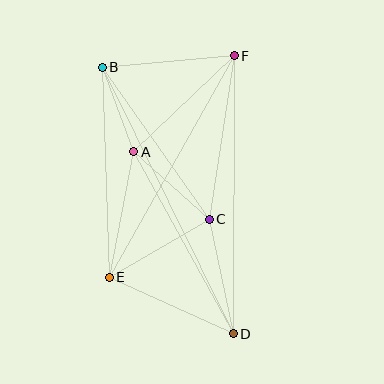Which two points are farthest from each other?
Points B and D are farthest from each other.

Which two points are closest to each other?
Points A and B are closest to each other.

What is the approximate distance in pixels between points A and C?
The distance between A and C is approximately 101 pixels.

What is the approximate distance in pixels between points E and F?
The distance between E and F is approximately 254 pixels.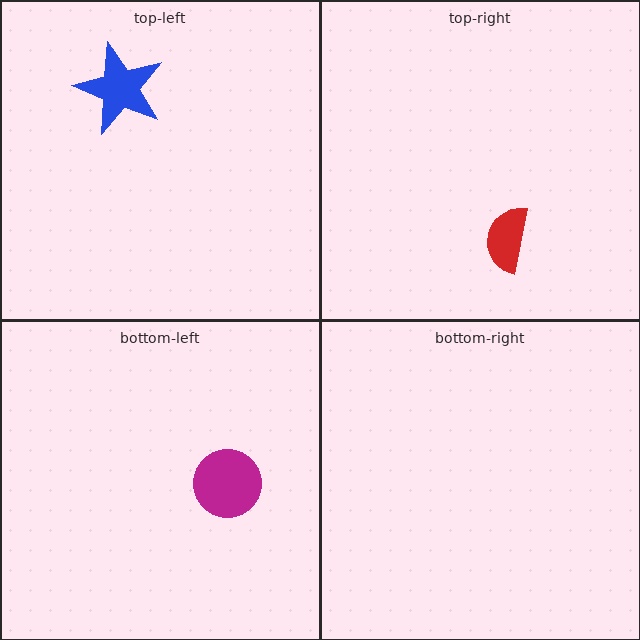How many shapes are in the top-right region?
1.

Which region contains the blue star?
The top-left region.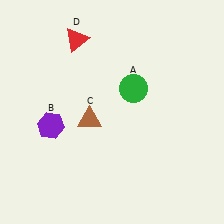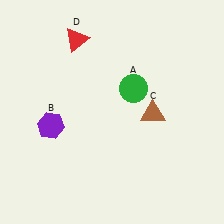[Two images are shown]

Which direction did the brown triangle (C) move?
The brown triangle (C) moved right.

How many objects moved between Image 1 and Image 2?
1 object moved between the two images.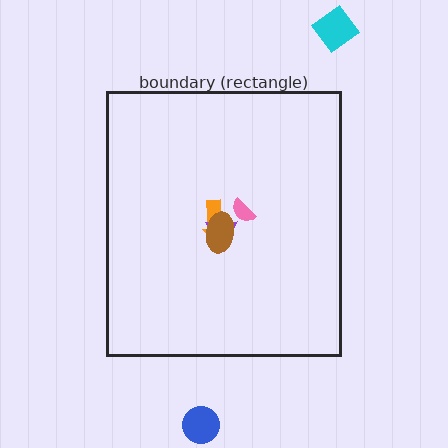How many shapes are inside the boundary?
4 inside, 2 outside.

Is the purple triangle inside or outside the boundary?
Inside.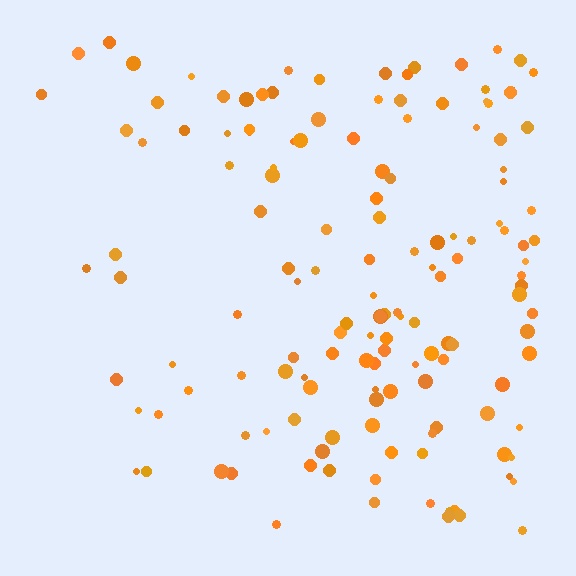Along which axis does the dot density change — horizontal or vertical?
Horizontal.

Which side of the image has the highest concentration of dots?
The right.